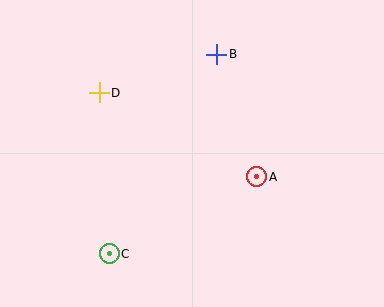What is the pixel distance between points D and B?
The distance between D and B is 124 pixels.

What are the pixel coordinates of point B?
Point B is at (217, 54).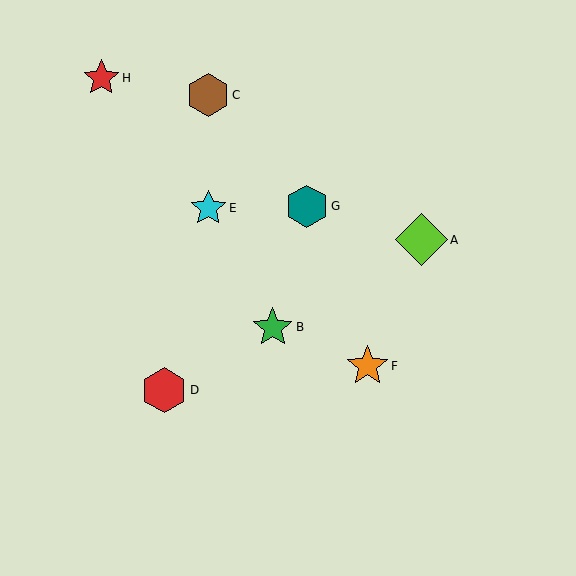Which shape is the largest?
The lime diamond (labeled A) is the largest.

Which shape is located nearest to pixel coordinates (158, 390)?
The red hexagon (labeled D) at (164, 390) is nearest to that location.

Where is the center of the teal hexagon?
The center of the teal hexagon is at (307, 206).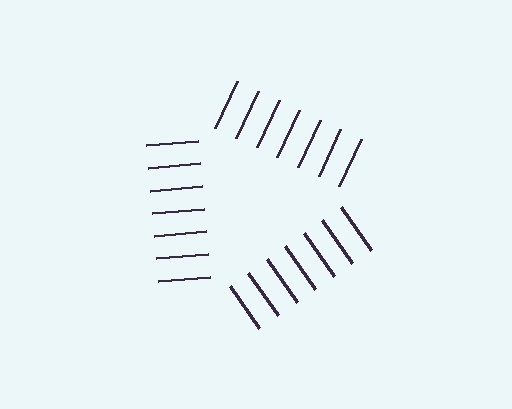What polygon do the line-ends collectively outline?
An illusory triangle — the line segments terminate on its edges but no continuous stroke is drawn.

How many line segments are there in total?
21 — 7 along each of the 3 edges.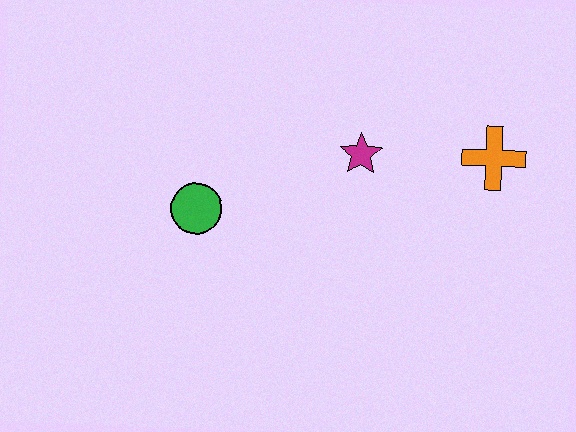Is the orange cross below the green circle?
No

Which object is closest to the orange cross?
The magenta star is closest to the orange cross.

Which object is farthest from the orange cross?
The green circle is farthest from the orange cross.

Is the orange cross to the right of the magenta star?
Yes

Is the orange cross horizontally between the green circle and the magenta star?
No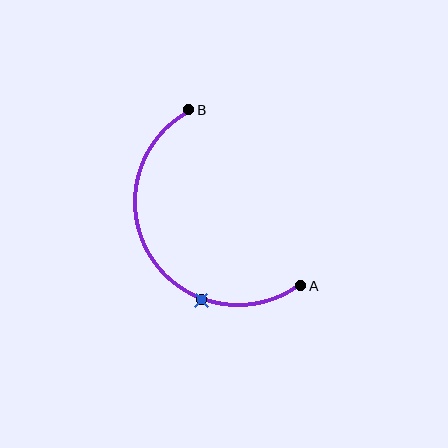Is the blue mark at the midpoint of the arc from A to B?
No. The blue mark lies on the arc but is closer to endpoint A. The arc midpoint would be at the point on the curve equidistant along the arc from both A and B.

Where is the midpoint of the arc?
The arc midpoint is the point on the curve farthest from the straight line joining A and B. It sits to the left of that line.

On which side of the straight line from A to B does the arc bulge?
The arc bulges to the left of the straight line connecting A and B.